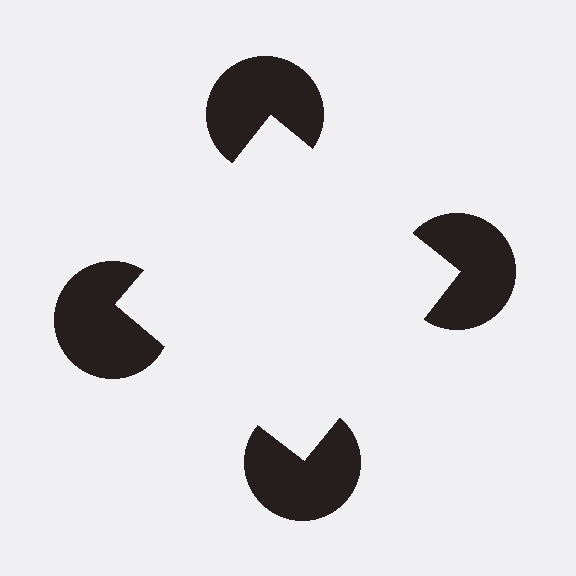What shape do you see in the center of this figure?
An illusory square — its edges are inferred from the aligned wedge cuts in the pac-man discs, not physically drawn.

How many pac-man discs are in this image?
There are 4 — one at each vertex of the illusory square.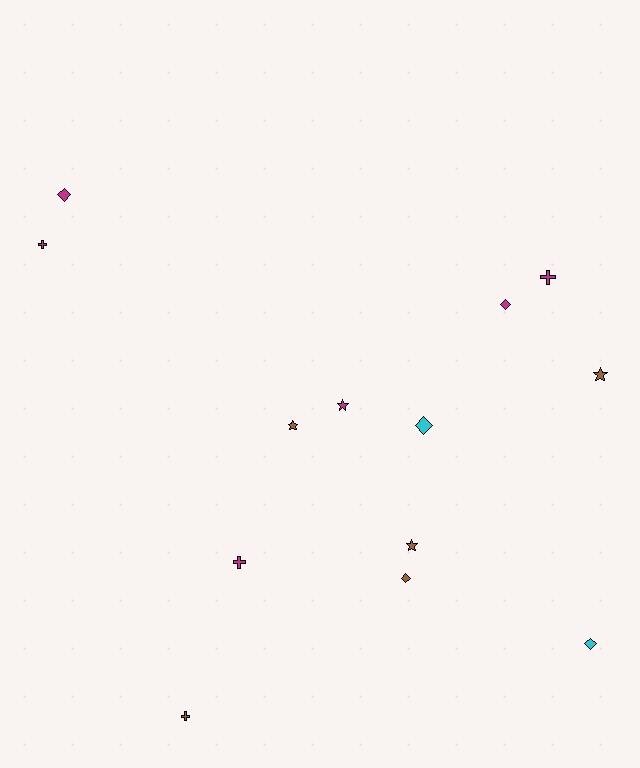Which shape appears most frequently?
Diamond, with 5 objects.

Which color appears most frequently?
Magenta, with 6 objects.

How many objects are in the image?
There are 13 objects.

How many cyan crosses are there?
There are no cyan crosses.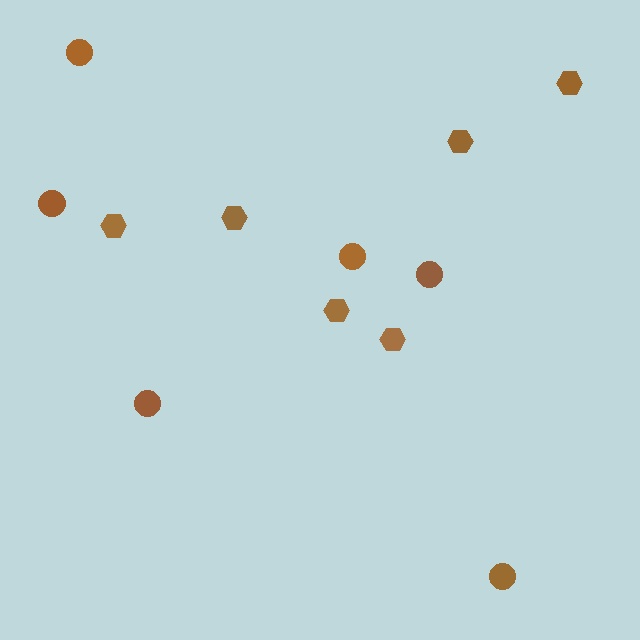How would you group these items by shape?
There are 2 groups: one group of hexagons (6) and one group of circles (6).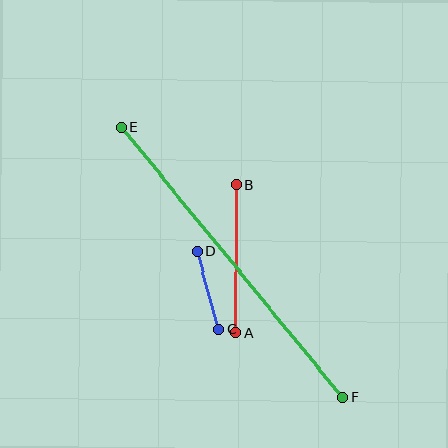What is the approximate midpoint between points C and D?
The midpoint is at approximately (208, 290) pixels.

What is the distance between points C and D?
The distance is approximately 81 pixels.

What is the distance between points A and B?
The distance is approximately 148 pixels.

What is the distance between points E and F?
The distance is approximately 350 pixels.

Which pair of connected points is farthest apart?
Points E and F are farthest apart.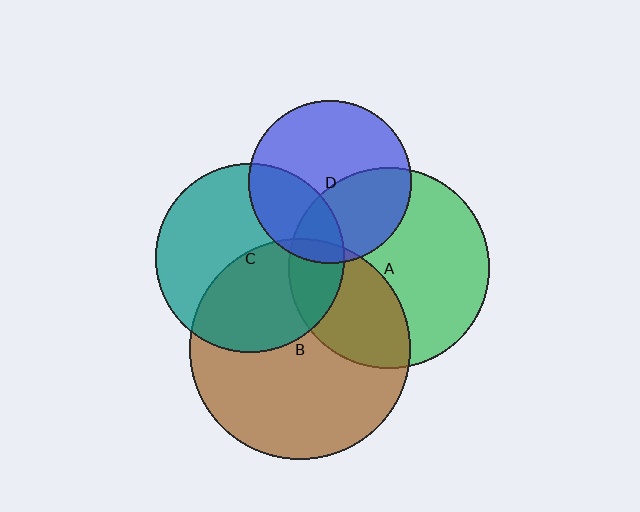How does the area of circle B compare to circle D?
Approximately 1.9 times.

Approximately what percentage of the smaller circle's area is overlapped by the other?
Approximately 45%.